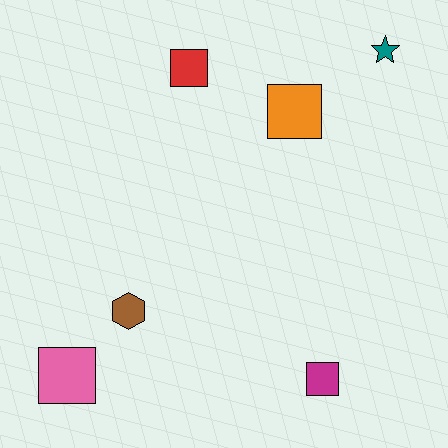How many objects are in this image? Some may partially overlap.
There are 6 objects.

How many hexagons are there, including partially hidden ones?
There is 1 hexagon.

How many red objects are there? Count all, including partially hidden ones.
There is 1 red object.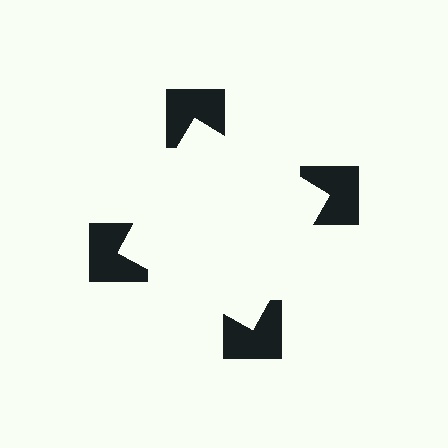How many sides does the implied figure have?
4 sides.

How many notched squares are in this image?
There are 4 — one at each vertex of the illusory square.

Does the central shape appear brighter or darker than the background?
It typically appears slightly brighter than the background, even though no actual brightness change is drawn.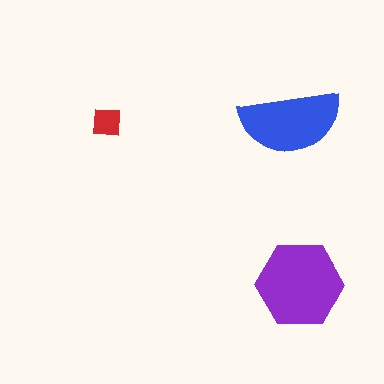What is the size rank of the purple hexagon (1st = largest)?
1st.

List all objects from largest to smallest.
The purple hexagon, the blue semicircle, the red square.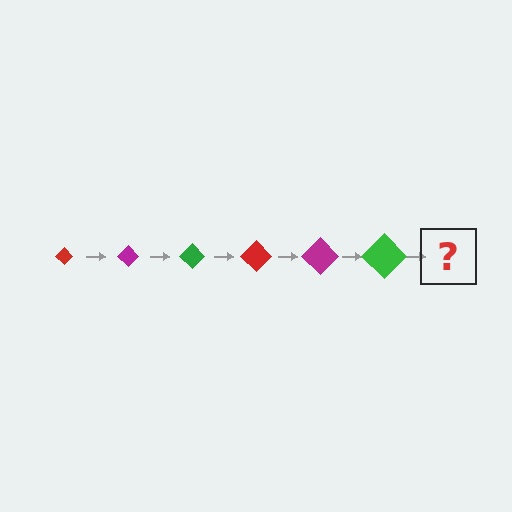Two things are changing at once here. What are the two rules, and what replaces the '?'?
The two rules are that the diamond grows larger each step and the color cycles through red, magenta, and green. The '?' should be a red diamond, larger than the previous one.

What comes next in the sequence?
The next element should be a red diamond, larger than the previous one.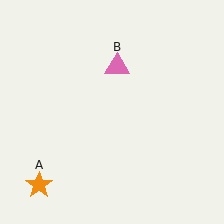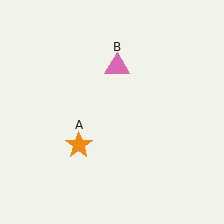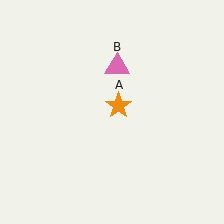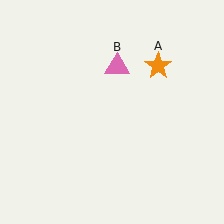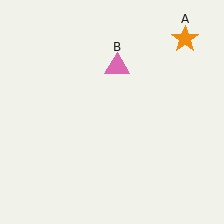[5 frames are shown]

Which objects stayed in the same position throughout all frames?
Pink triangle (object B) remained stationary.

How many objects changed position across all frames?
1 object changed position: orange star (object A).